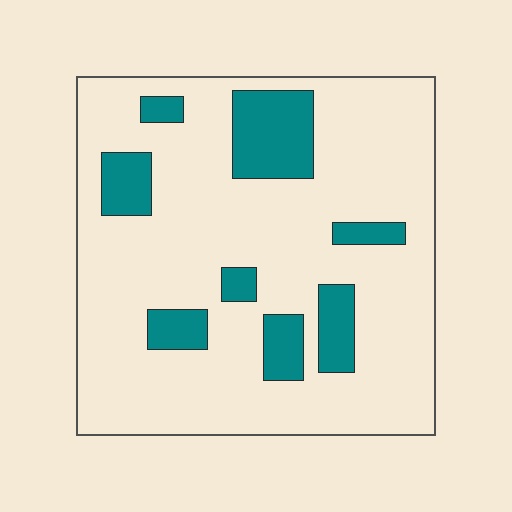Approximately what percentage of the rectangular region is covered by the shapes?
Approximately 20%.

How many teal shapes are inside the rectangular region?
8.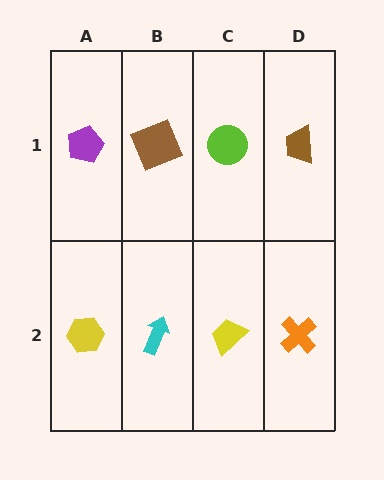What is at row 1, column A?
A purple pentagon.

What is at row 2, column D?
An orange cross.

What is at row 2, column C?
A yellow trapezoid.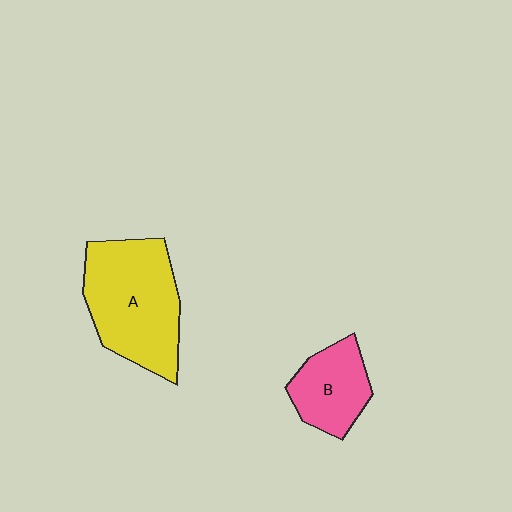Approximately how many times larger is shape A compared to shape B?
Approximately 1.9 times.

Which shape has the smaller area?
Shape B (pink).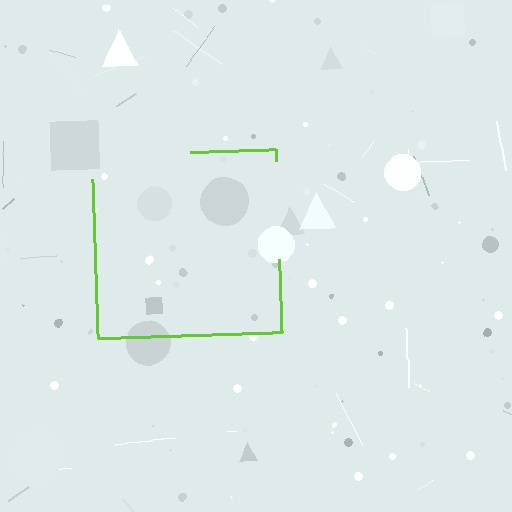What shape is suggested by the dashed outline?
The dashed outline suggests a square.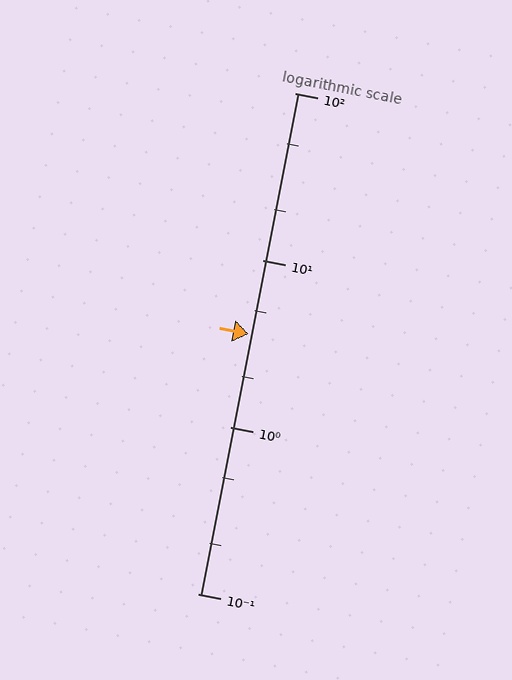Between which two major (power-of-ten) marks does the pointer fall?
The pointer is between 1 and 10.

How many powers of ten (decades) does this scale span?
The scale spans 3 decades, from 0.1 to 100.